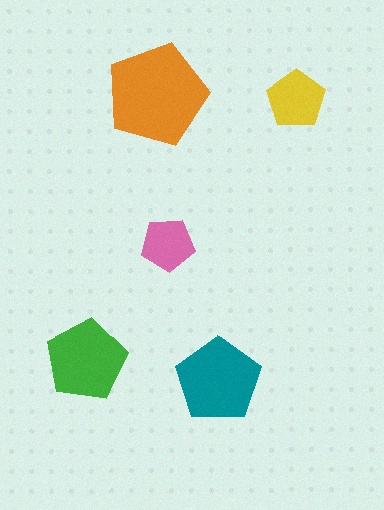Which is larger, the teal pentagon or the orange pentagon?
The orange one.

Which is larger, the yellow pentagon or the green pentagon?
The green one.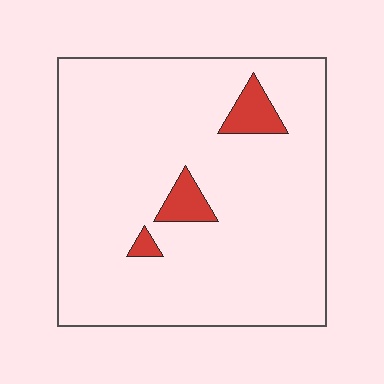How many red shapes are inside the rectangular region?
3.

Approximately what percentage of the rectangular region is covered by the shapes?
Approximately 5%.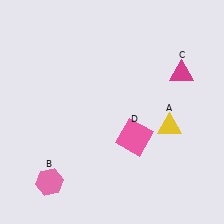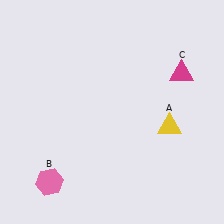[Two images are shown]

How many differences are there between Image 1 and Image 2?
There is 1 difference between the two images.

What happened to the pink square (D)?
The pink square (D) was removed in Image 2. It was in the bottom-right area of Image 1.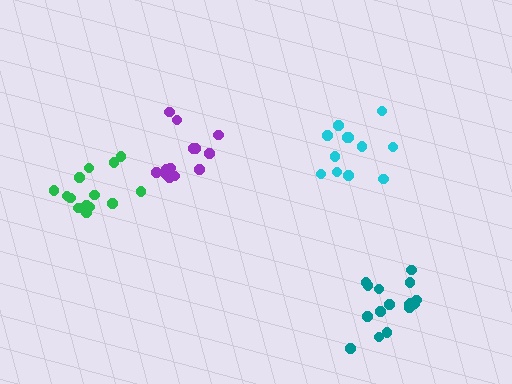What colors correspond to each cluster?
The clusters are colored: teal, cyan, green, purple.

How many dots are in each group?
Group 1: 16 dots, Group 2: 12 dots, Group 3: 14 dots, Group 4: 13 dots (55 total).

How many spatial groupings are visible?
There are 4 spatial groupings.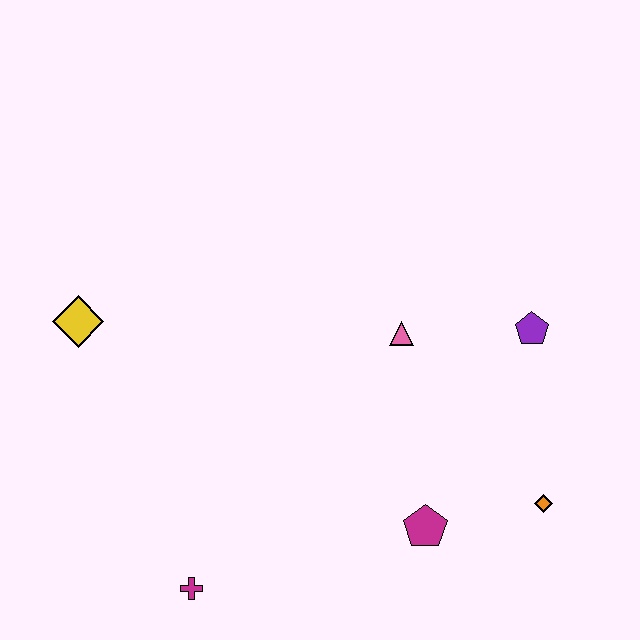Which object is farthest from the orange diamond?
The yellow diamond is farthest from the orange diamond.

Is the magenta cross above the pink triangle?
No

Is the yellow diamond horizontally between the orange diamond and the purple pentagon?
No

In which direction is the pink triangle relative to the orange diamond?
The pink triangle is above the orange diamond.